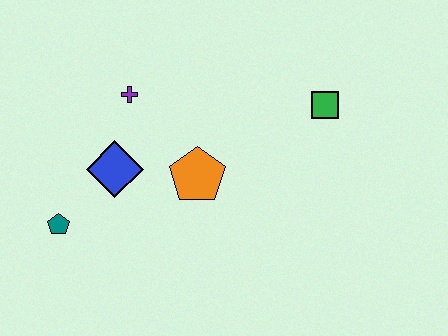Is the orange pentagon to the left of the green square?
Yes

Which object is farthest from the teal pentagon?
The green square is farthest from the teal pentagon.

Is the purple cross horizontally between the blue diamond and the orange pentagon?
Yes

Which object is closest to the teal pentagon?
The blue diamond is closest to the teal pentagon.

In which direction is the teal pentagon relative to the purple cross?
The teal pentagon is below the purple cross.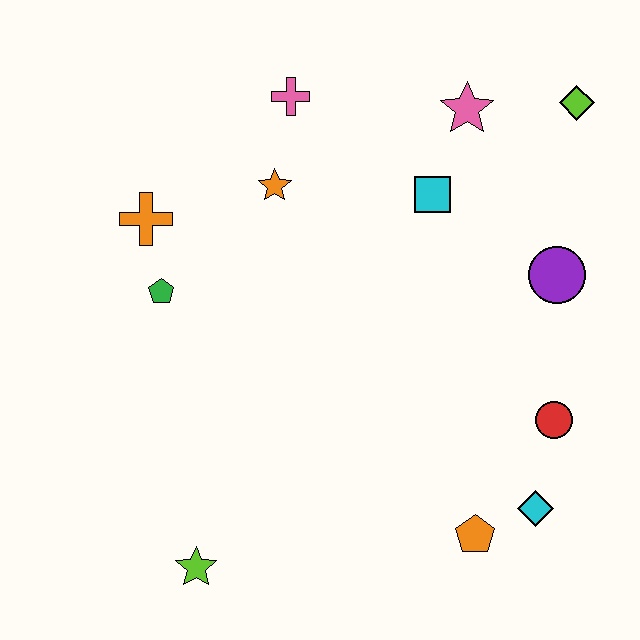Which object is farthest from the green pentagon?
The lime diamond is farthest from the green pentagon.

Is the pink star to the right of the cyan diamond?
No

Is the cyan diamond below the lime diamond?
Yes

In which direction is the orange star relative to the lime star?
The orange star is above the lime star.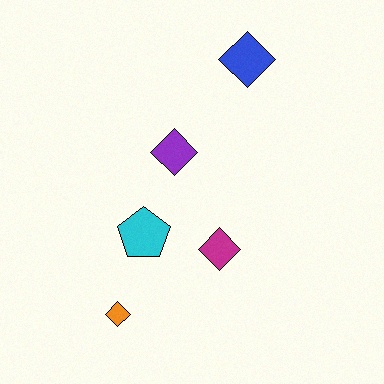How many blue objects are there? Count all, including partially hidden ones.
There is 1 blue object.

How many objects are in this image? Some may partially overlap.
There are 5 objects.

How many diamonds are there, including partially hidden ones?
There are 4 diamonds.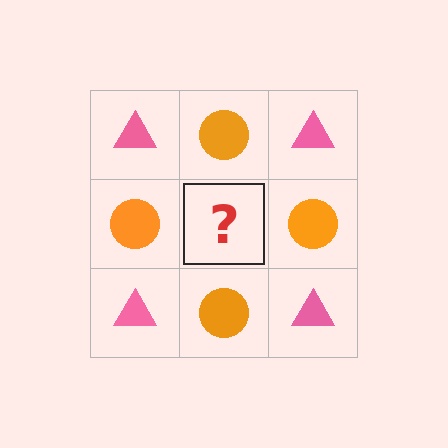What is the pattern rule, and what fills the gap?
The rule is that it alternates pink triangle and orange circle in a checkerboard pattern. The gap should be filled with a pink triangle.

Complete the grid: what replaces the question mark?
The question mark should be replaced with a pink triangle.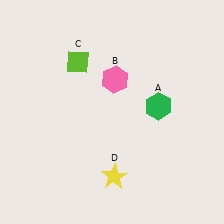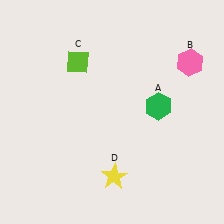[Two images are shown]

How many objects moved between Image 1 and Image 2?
1 object moved between the two images.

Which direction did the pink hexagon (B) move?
The pink hexagon (B) moved right.